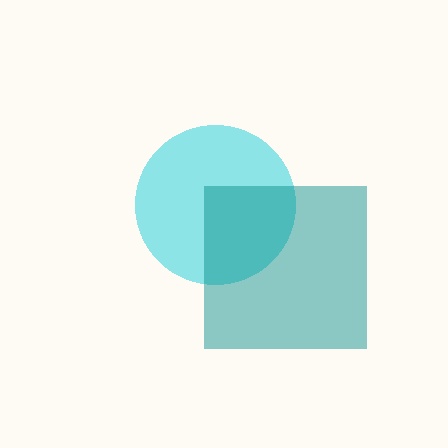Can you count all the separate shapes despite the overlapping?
Yes, there are 2 separate shapes.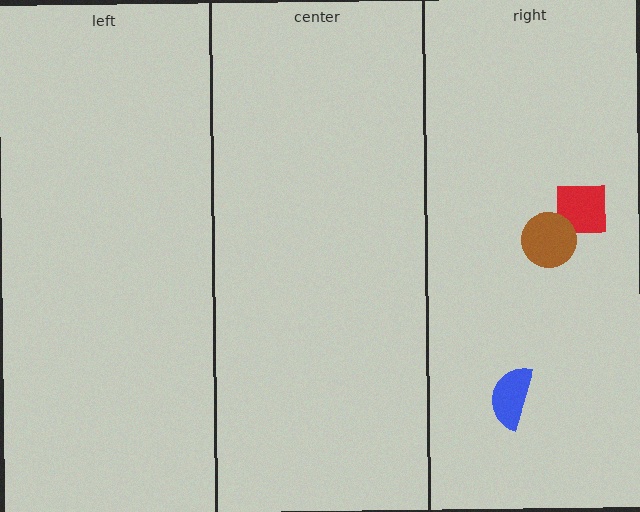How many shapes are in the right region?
3.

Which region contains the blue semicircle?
The right region.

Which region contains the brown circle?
The right region.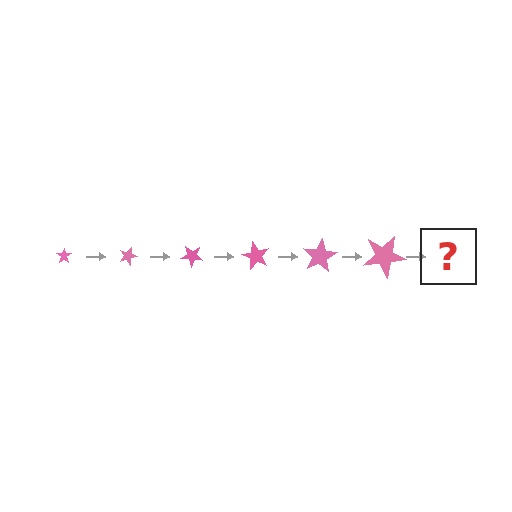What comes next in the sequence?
The next element should be a star, larger than the previous one and rotated 120 degrees from the start.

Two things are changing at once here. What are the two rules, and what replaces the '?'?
The two rules are that the star grows larger each step and it rotates 20 degrees each step. The '?' should be a star, larger than the previous one and rotated 120 degrees from the start.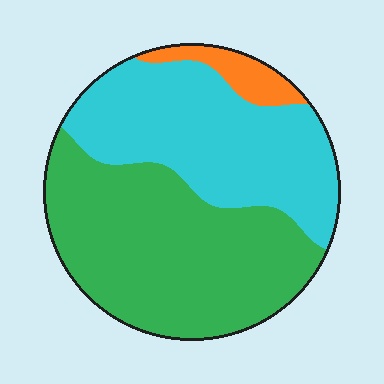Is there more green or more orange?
Green.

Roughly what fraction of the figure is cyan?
Cyan covers 42% of the figure.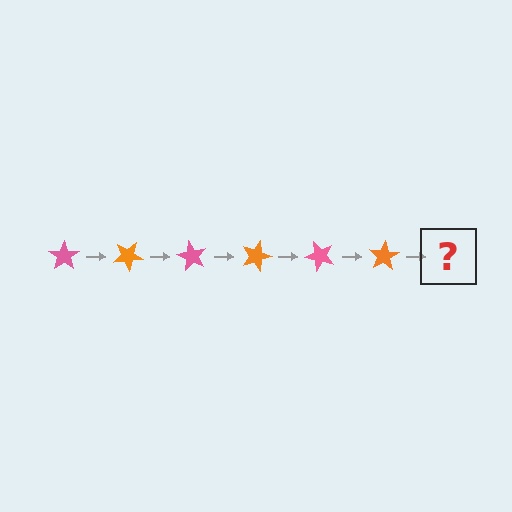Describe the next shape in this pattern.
It should be a pink star, rotated 180 degrees from the start.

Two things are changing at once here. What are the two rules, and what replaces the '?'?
The two rules are that it rotates 30 degrees each step and the color cycles through pink and orange. The '?' should be a pink star, rotated 180 degrees from the start.